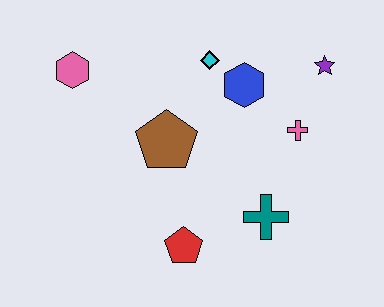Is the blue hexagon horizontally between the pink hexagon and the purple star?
Yes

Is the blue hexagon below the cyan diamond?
Yes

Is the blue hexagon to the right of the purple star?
No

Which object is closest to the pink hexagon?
The brown pentagon is closest to the pink hexagon.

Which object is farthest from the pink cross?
The pink hexagon is farthest from the pink cross.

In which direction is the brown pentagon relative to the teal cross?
The brown pentagon is to the left of the teal cross.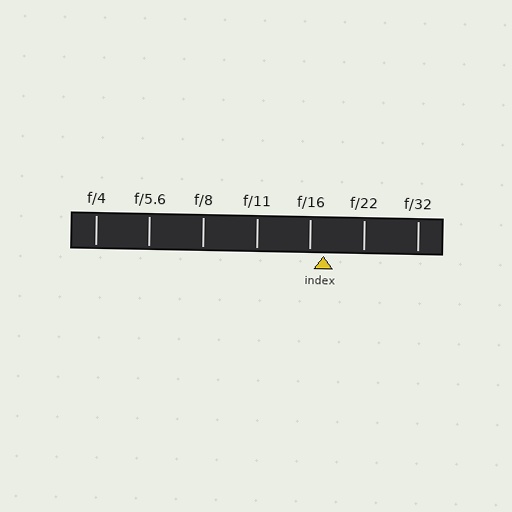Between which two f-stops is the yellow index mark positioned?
The index mark is between f/16 and f/22.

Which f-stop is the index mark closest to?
The index mark is closest to f/16.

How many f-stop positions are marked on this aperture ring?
There are 7 f-stop positions marked.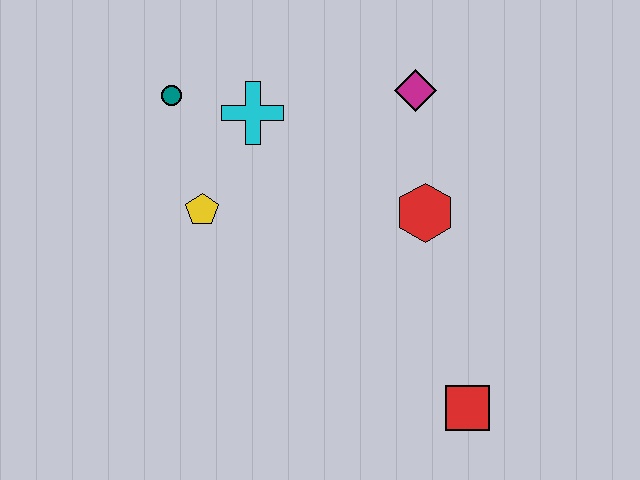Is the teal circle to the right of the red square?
No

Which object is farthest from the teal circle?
The red square is farthest from the teal circle.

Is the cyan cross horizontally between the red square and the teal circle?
Yes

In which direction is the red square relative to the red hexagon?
The red square is below the red hexagon.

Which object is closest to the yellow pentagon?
The cyan cross is closest to the yellow pentagon.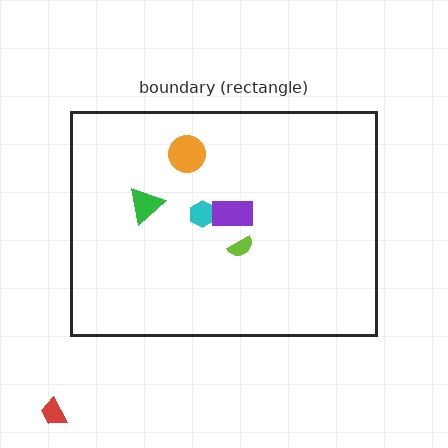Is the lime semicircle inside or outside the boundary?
Inside.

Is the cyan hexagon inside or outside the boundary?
Inside.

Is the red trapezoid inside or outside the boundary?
Outside.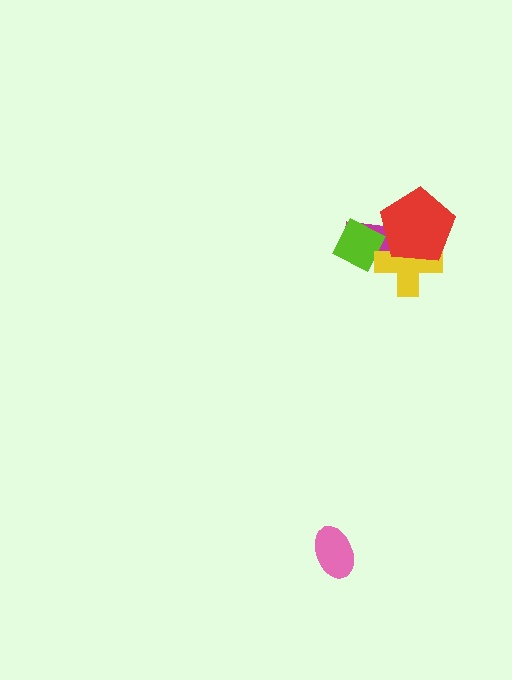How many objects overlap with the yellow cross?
3 objects overlap with the yellow cross.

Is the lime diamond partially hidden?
Yes, it is partially covered by another shape.